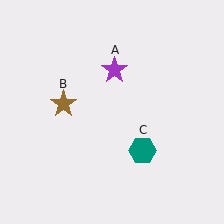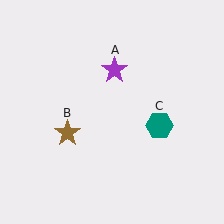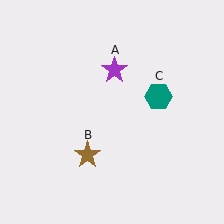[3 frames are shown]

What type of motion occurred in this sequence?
The brown star (object B), teal hexagon (object C) rotated counterclockwise around the center of the scene.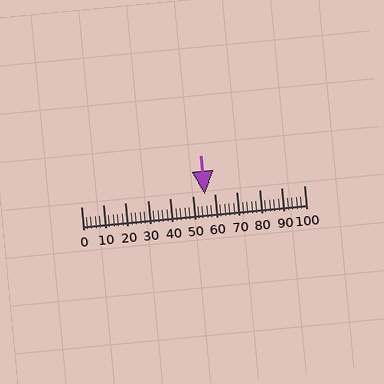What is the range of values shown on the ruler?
The ruler shows values from 0 to 100.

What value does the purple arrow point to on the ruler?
The purple arrow points to approximately 56.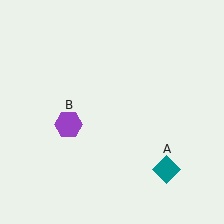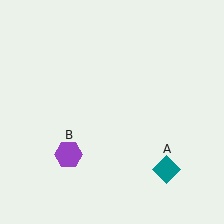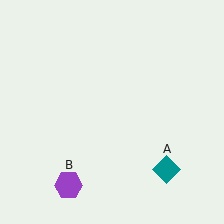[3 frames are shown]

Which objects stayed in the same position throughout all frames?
Teal diamond (object A) remained stationary.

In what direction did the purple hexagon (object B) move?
The purple hexagon (object B) moved down.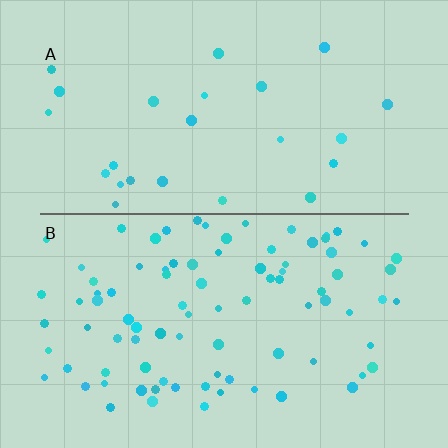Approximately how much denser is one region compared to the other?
Approximately 3.5× — region B over region A.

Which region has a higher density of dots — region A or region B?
B (the bottom).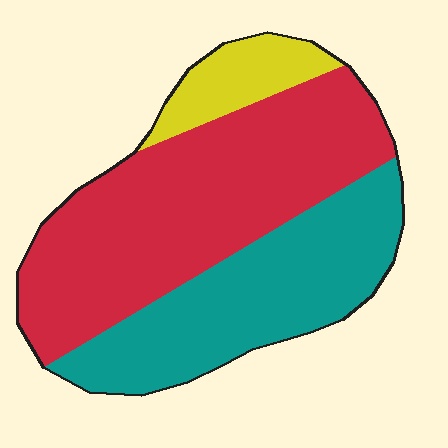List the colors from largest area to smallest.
From largest to smallest: red, teal, yellow.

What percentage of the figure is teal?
Teal covers 36% of the figure.